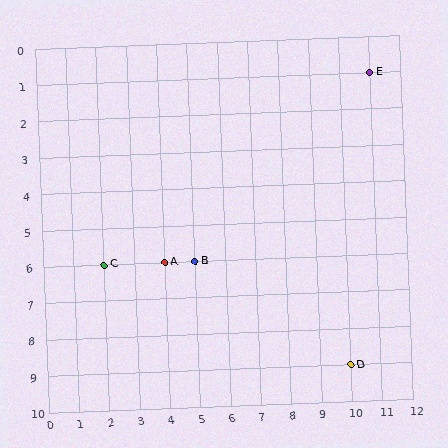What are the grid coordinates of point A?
Point A is at grid coordinates (4, 6).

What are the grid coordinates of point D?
Point D is at grid coordinates (10, 9).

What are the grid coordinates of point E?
Point E is at grid coordinates (11, 1).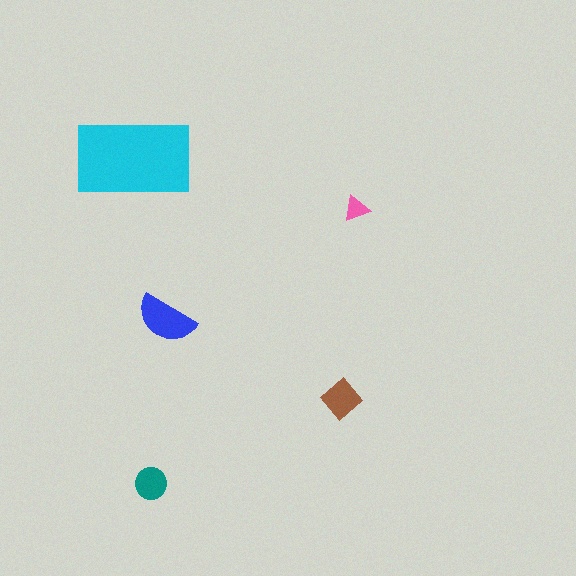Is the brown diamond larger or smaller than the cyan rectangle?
Smaller.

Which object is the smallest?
The pink triangle.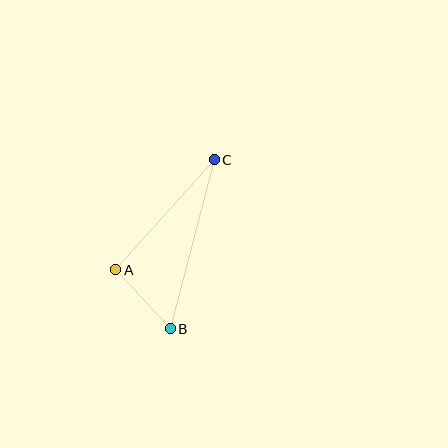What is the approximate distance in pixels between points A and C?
The distance between A and C is approximately 148 pixels.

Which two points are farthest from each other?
Points B and C are farthest from each other.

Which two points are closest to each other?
Points A and B are closest to each other.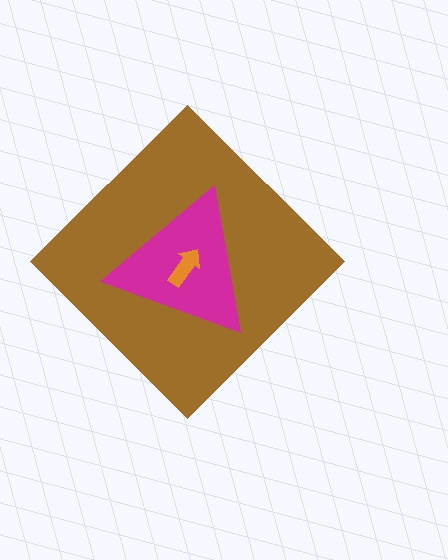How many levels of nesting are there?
3.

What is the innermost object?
The orange arrow.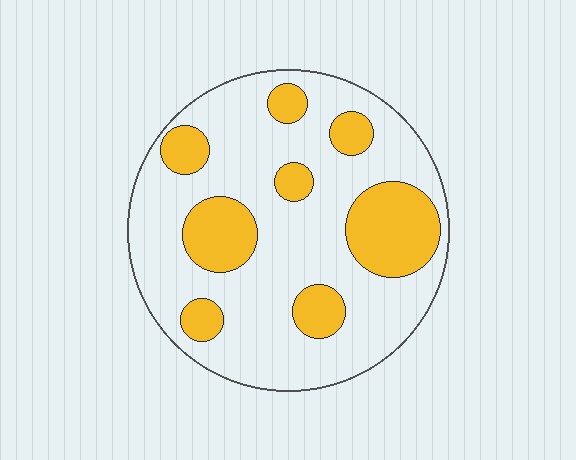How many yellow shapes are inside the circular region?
8.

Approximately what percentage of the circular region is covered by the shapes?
Approximately 25%.